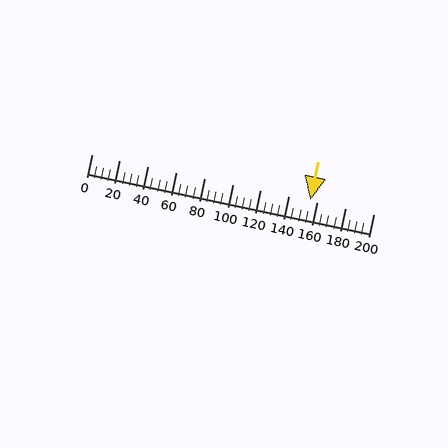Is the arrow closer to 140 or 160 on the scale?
The arrow is closer to 160.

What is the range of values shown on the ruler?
The ruler shows values from 0 to 200.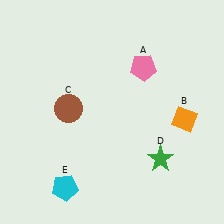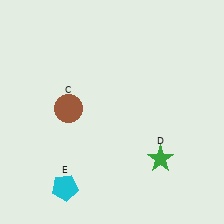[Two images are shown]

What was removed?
The pink pentagon (A), the orange diamond (B) were removed in Image 2.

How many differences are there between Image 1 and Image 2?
There are 2 differences between the two images.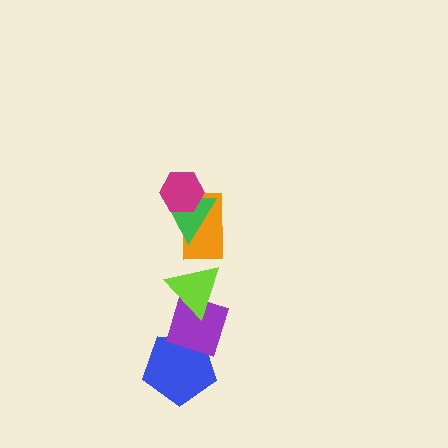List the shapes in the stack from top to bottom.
From top to bottom: the magenta hexagon, the green triangle, the orange rectangle, the lime triangle, the purple diamond, the blue pentagon.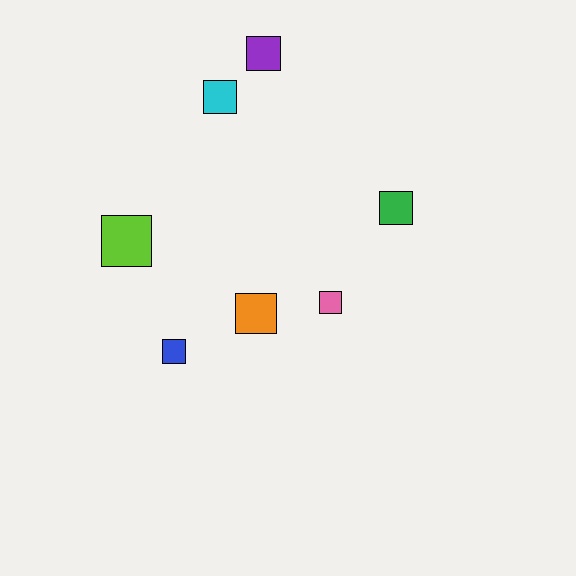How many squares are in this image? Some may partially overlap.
There are 7 squares.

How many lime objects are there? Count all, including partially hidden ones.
There is 1 lime object.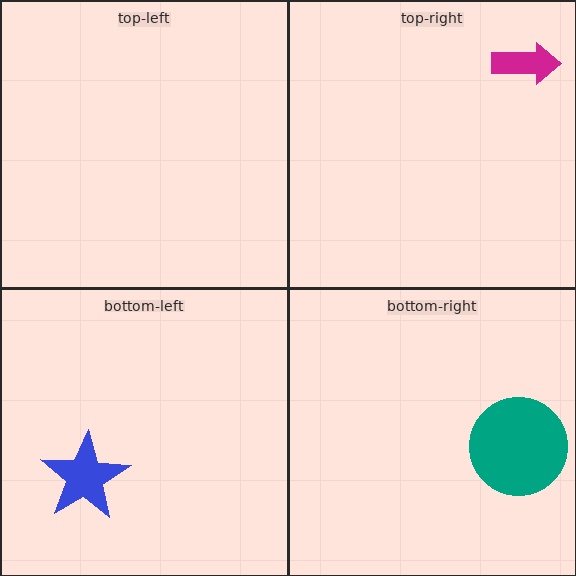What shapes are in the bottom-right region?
The teal circle.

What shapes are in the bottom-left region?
The blue star.